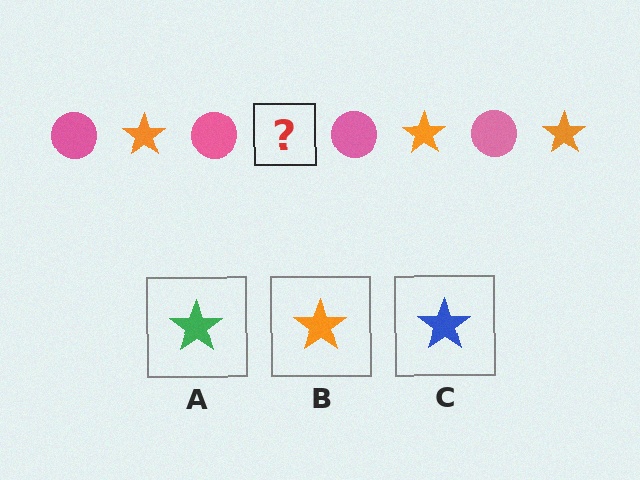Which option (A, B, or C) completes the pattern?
B.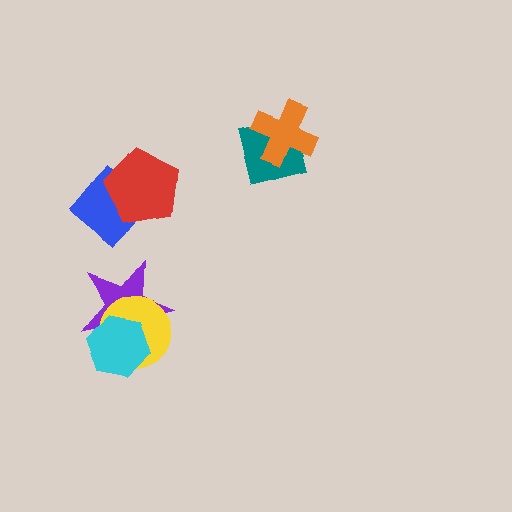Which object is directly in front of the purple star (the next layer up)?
The yellow circle is directly in front of the purple star.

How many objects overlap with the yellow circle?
2 objects overlap with the yellow circle.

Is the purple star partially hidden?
Yes, it is partially covered by another shape.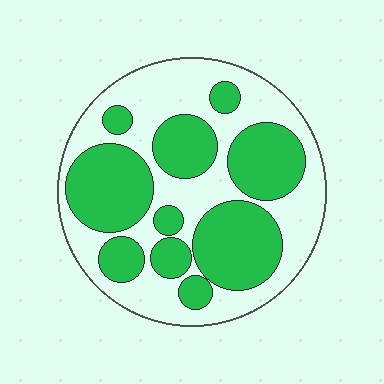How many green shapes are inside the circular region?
10.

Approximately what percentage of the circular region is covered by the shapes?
Approximately 50%.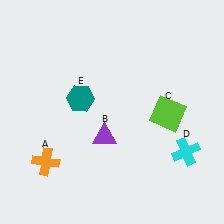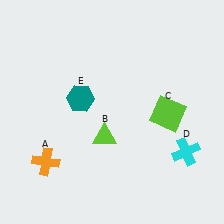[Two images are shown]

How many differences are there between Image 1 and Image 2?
There is 1 difference between the two images.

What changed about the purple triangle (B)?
In Image 1, B is purple. In Image 2, it changed to lime.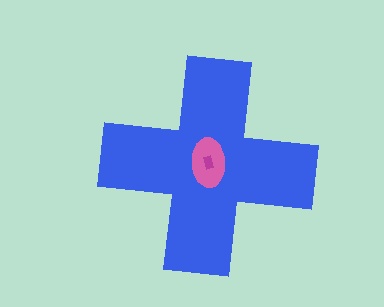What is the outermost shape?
The blue cross.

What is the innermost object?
The magenta rectangle.